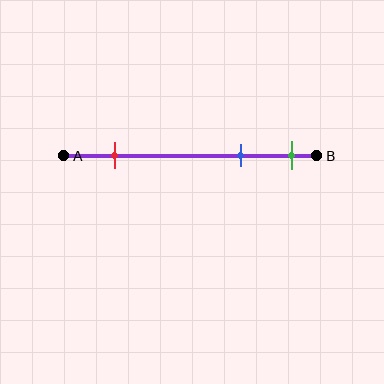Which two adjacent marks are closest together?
The blue and green marks are the closest adjacent pair.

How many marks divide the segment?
There are 3 marks dividing the segment.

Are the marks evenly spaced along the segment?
No, the marks are not evenly spaced.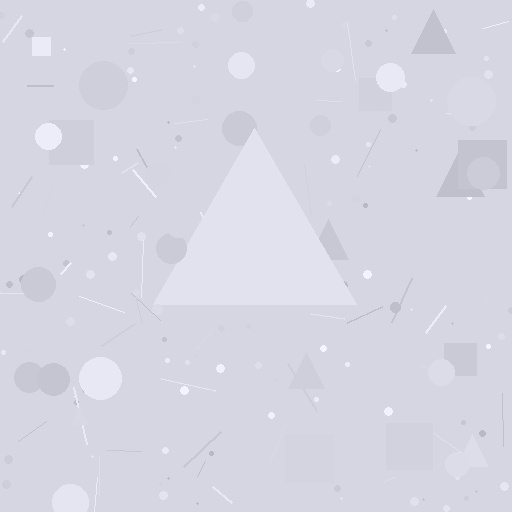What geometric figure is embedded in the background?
A triangle is embedded in the background.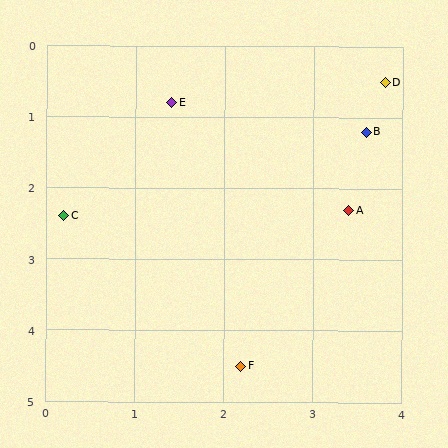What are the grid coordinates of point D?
Point D is at approximately (3.8, 0.5).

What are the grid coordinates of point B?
Point B is at approximately (3.6, 1.2).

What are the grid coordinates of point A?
Point A is at approximately (3.4, 2.3).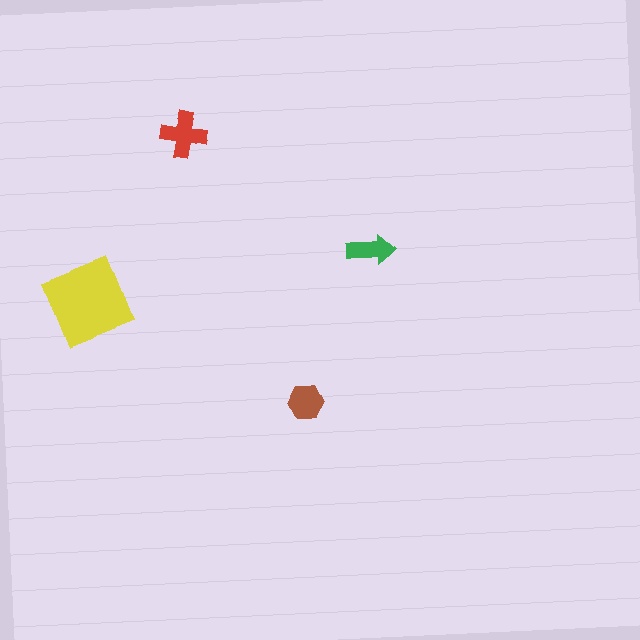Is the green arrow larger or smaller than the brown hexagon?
Smaller.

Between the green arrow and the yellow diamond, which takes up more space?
The yellow diamond.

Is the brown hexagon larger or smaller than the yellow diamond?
Smaller.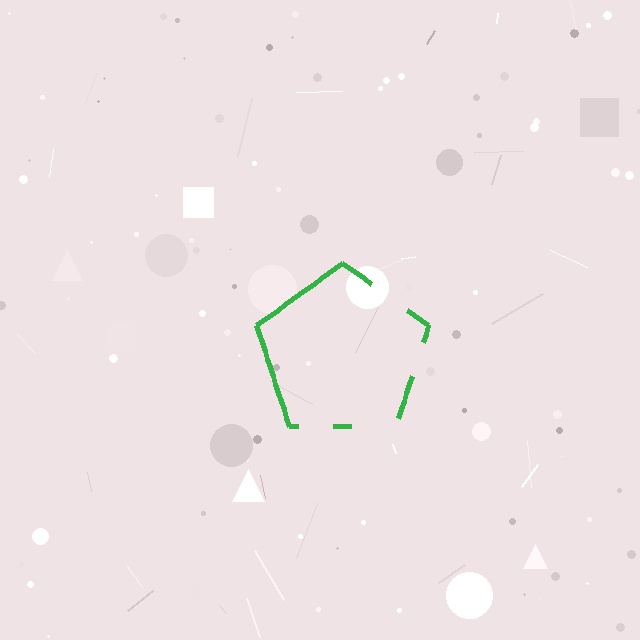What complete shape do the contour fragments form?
The contour fragments form a pentagon.